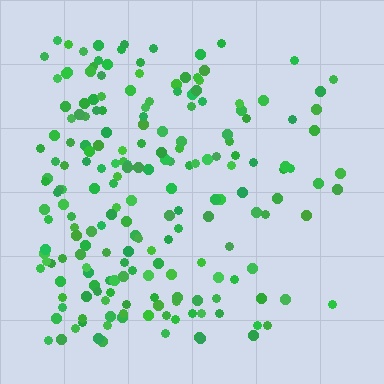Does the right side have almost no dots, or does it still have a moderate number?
Still a moderate number, just noticeably fewer than the left.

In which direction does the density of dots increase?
From right to left, with the left side densest.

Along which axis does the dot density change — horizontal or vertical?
Horizontal.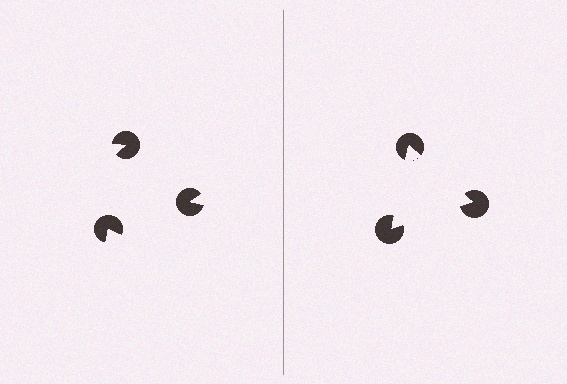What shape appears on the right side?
An illusory triangle.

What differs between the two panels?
The pac-man discs are positioned identically on both sides; only the wedge orientations differ. On the right they align to a triangle; on the left they are misaligned.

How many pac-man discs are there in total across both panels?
6 — 3 on each side.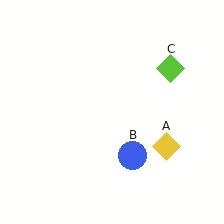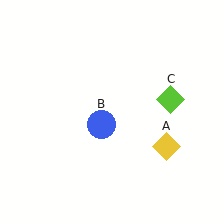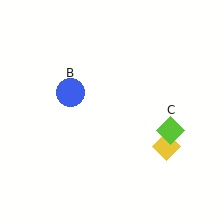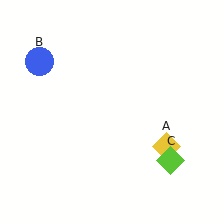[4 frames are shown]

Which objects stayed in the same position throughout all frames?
Yellow diamond (object A) remained stationary.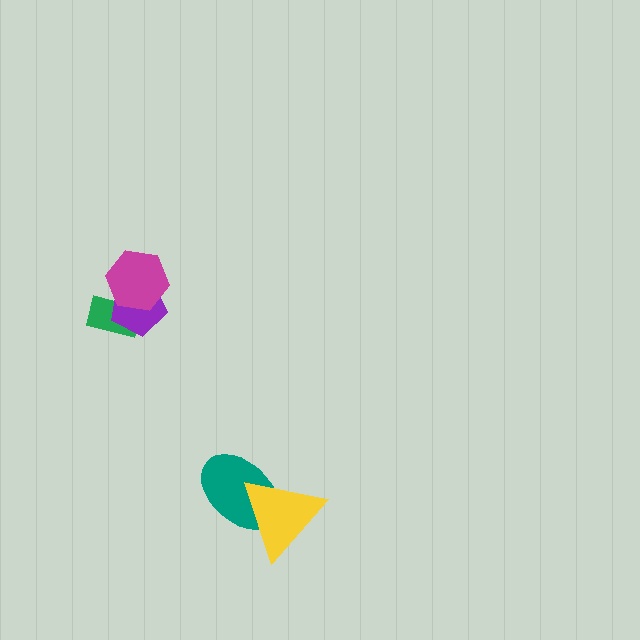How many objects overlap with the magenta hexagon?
2 objects overlap with the magenta hexagon.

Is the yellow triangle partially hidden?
No, no other shape covers it.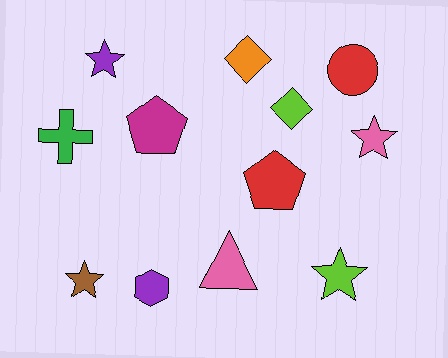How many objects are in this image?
There are 12 objects.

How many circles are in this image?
There is 1 circle.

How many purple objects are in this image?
There are 2 purple objects.